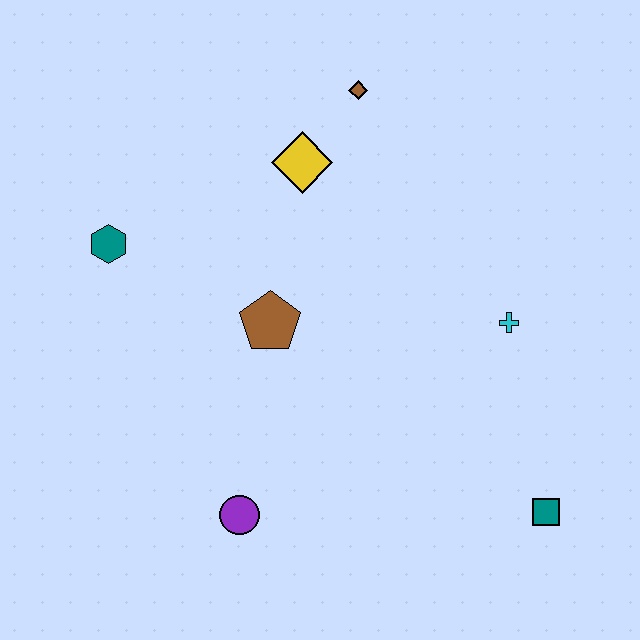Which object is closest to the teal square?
The cyan cross is closest to the teal square.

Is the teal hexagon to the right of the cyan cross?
No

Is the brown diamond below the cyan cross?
No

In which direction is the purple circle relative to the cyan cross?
The purple circle is to the left of the cyan cross.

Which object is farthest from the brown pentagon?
The teal square is farthest from the brown pentagon.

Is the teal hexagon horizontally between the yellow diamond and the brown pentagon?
No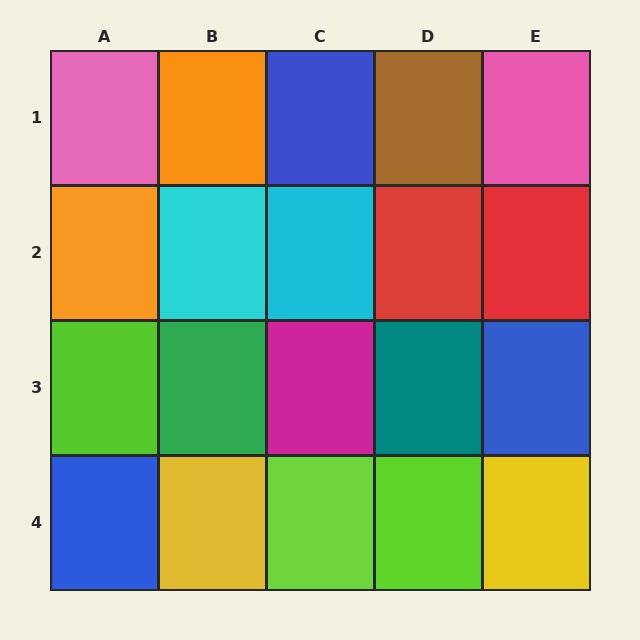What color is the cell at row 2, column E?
Red.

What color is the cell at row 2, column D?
Red.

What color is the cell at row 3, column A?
Lime.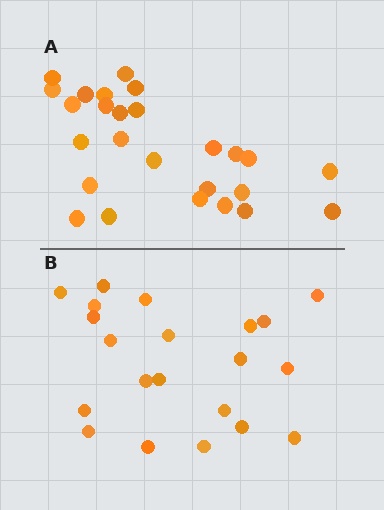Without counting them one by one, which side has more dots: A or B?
Region A (the top region) has more dots.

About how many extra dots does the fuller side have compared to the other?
Region A has about 5 more dots than region B.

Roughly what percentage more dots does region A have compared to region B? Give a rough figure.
About 25% more.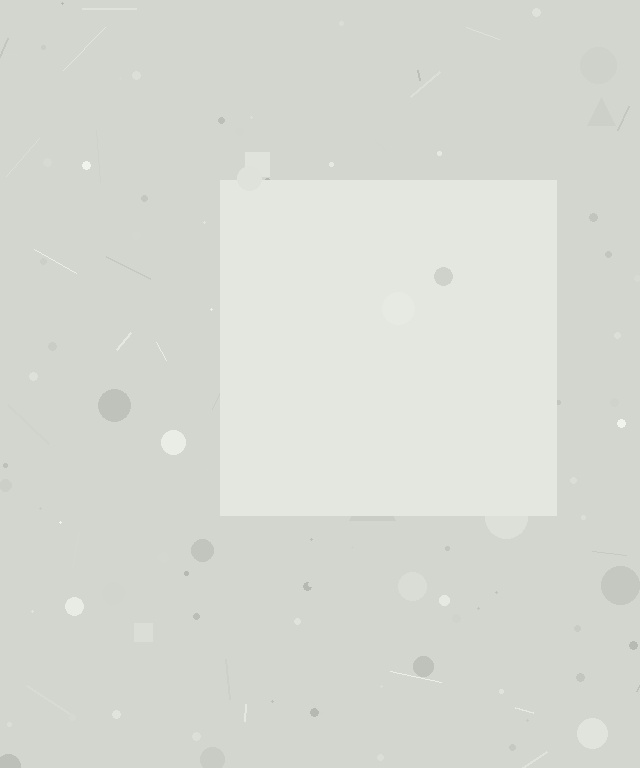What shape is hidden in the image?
A square is hidden in the image.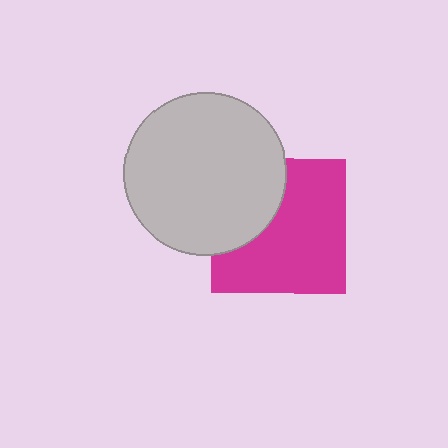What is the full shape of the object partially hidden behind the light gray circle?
The partially hidden object is a magenta square.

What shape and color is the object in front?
The object in front is a light gray circle.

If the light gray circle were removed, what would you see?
You would see the complete magenta square.